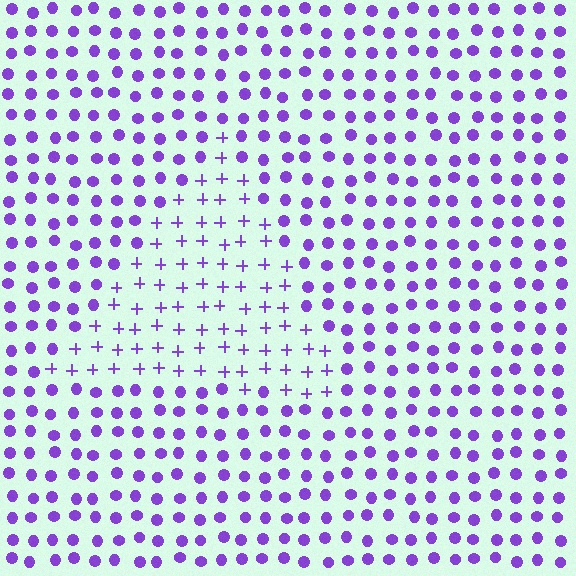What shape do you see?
I see a triangle.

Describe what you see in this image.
The image is filled with small purple elements arranged in a uniform grid. A triangle-shaped region contains plus signs, while the surrounding area contains circles. The boundary is defined purely by the change in element shape.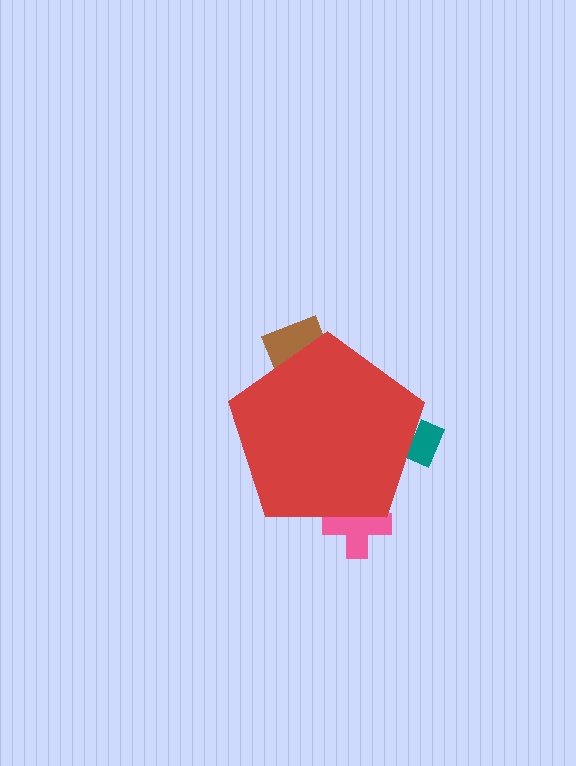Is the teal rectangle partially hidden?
Yes, the teal rectangle is partially hidden behind the red pentagon.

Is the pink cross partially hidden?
Yes, the pink cross is partially hidden behind the red pentagon.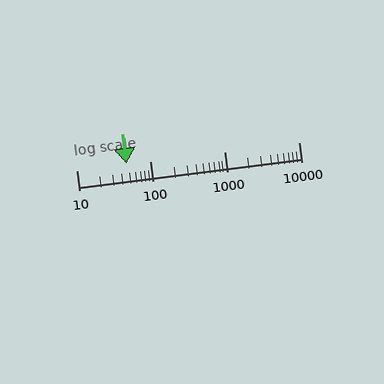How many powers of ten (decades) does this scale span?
The scale spans 3 decades, from 10 to 10000.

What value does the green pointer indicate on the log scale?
The pointer indicates approximately 47.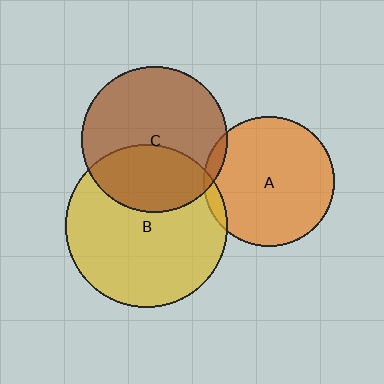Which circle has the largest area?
Circle B (yellow).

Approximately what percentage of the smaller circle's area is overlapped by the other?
Approximately 5%.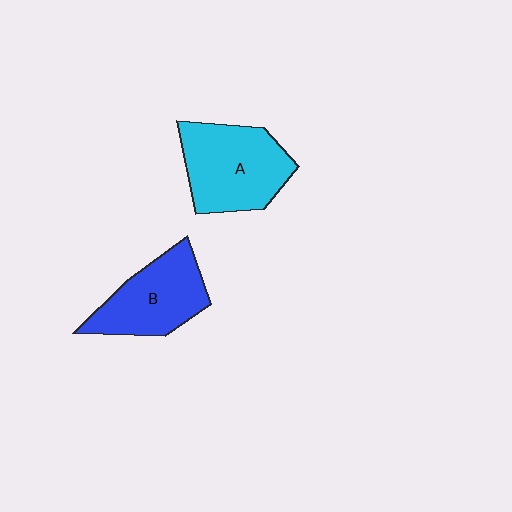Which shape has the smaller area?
Shape B (blue).